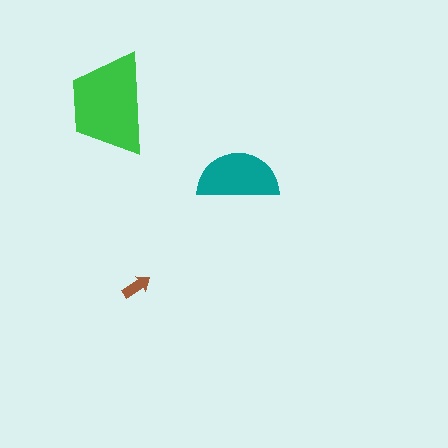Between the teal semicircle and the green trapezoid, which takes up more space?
The green trapezoid.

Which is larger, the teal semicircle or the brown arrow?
The teal semicircle.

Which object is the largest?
The green trapezoid.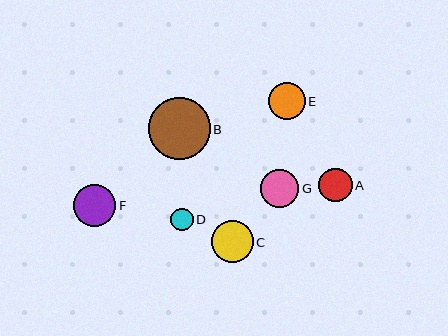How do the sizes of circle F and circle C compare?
Circle F and circle C are approximately the same size.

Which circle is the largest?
Circle B is the largest with a size of approximately 62 pixels.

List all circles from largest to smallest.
From largest to smallest: B, F, C, G, E, A, D.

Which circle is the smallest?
Circle D is the smallest with a size of approximately 22 pixels.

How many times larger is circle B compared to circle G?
Circle B is approximately 1.6 times the size of circle G.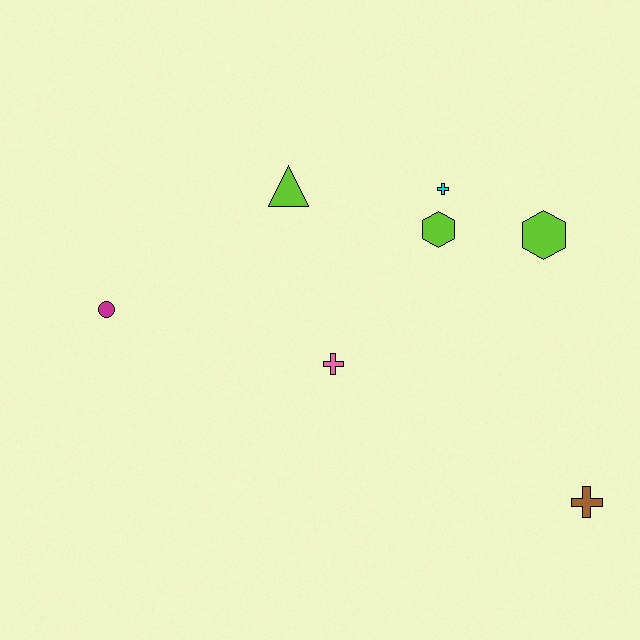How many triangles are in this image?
There is 1 triangle.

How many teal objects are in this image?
There are no teal objects.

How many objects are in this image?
There are 7 objects.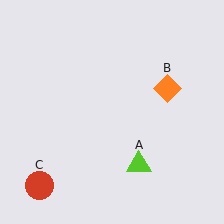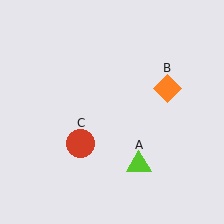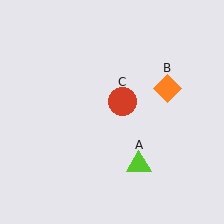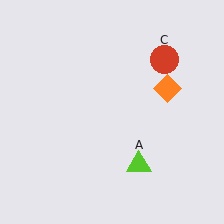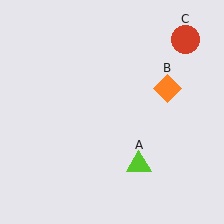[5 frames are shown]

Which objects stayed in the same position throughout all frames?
Lime triangle (object A) and orange diamond (object B) remained stationary.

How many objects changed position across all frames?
1 object changed position: red circle (object C).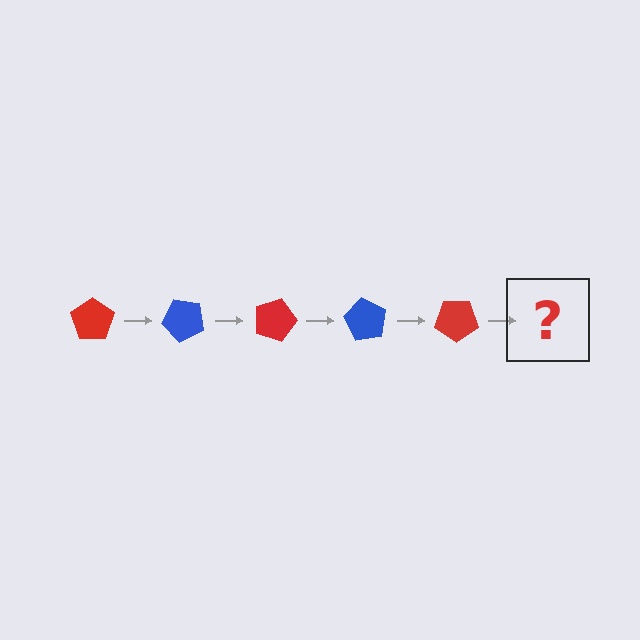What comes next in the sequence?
The next element should be a blue pentagon, rotated 225 degrees from the start.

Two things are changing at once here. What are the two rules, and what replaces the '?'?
The two rules are that it rotates 45 degrees each step and the color cycles through red and blue. The '?' should be a blue pentagon, rotated 225 degrees from the start.